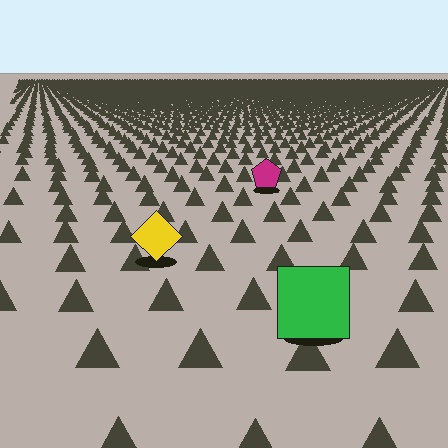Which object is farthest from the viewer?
The magenta pentagon is farthest from the viewer. It appears smaller and the ground texture around it is denser.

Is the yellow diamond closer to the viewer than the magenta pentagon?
Yes. The yellow diamond is closer — you can tell from the texture gradient: the ground texture is coarser near it.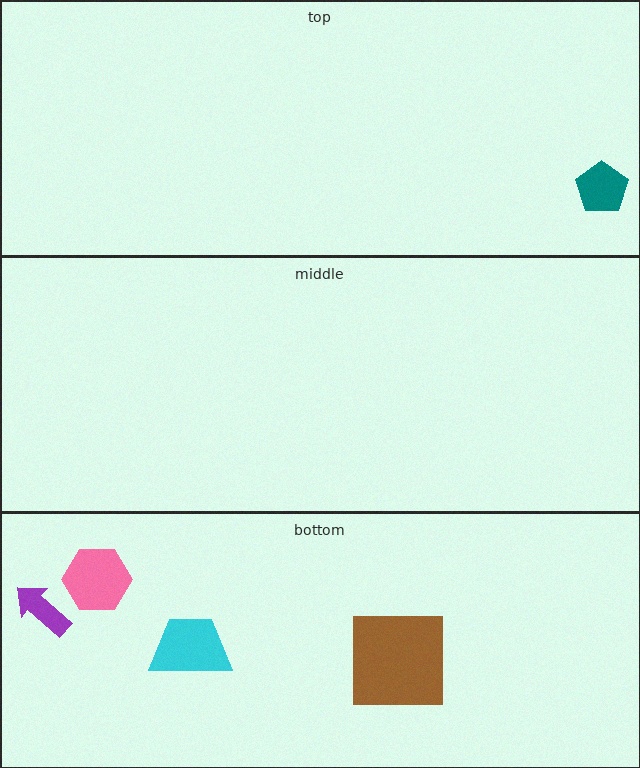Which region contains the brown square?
The bottom region.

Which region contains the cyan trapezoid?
The bottom region.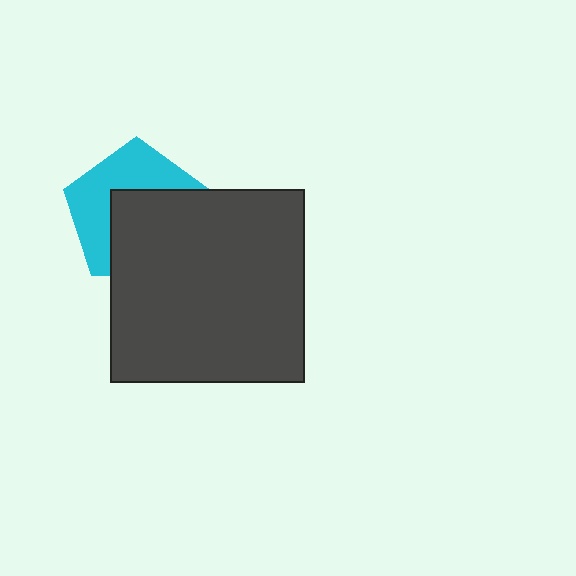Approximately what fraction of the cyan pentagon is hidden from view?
Roughly 53% of the cyan pentagon is hidden behind the dark gray square.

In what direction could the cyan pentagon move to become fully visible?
The cyan pentagon could move toward the upper-left. That would shift it out from behind the dark gray square entirely.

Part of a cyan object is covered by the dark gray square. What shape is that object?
It is a pentagon.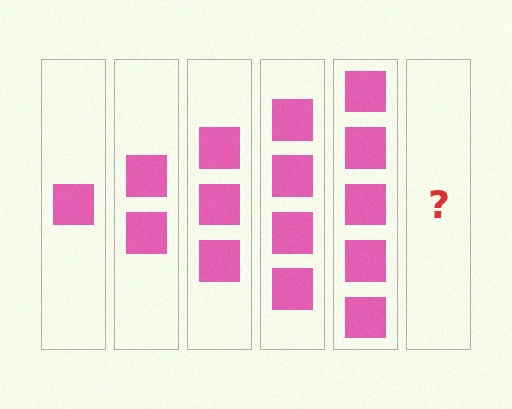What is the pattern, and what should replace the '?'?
The pattern is that each step adds one more square. The '?' should be 6 squares.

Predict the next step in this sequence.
The next step is 6 squares.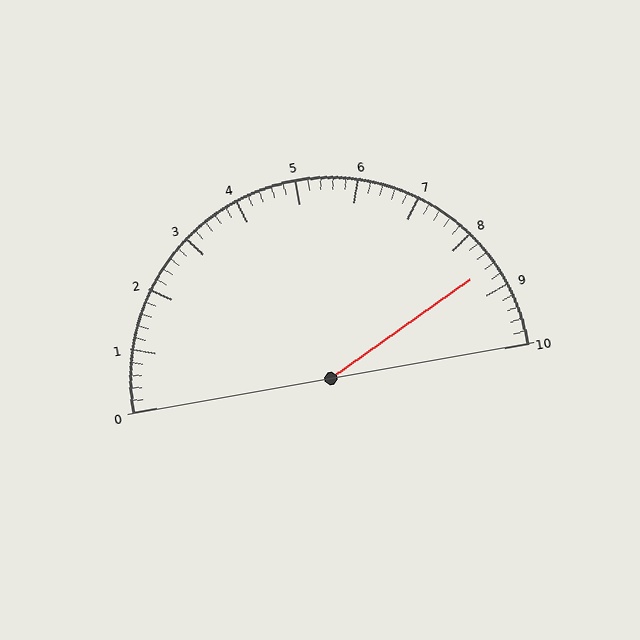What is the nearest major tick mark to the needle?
The nearest major tick mark is 9.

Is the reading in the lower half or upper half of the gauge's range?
The reading is in the upper half of the range (0 to 10).